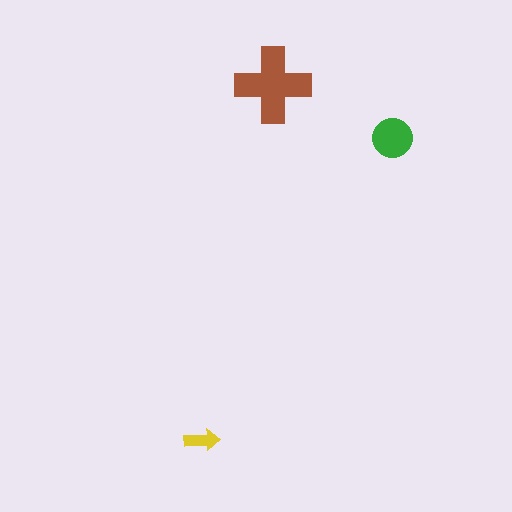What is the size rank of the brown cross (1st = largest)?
1st.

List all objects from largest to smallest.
The brown cross, the green circle, the yellow arrow.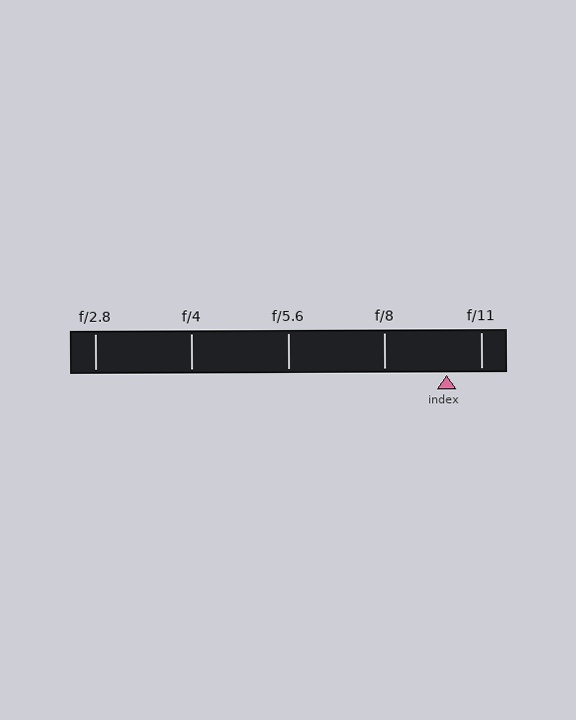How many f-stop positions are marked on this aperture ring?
There are 5 f-stop positions marked.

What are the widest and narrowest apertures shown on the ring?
The widest aperture shown is f/2.8 and the narrowest is f/11.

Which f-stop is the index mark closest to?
The index mark is closest to f/11.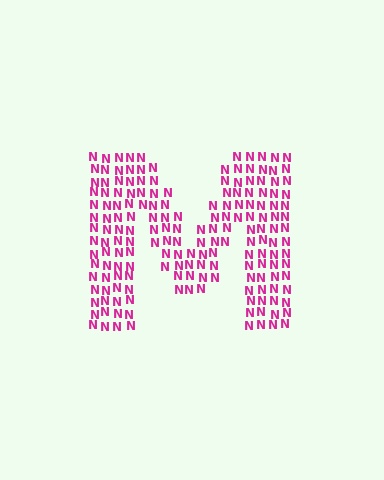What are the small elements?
The small elements are letter N's.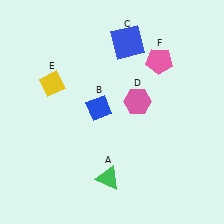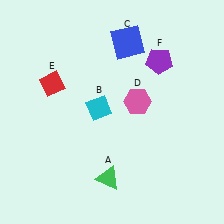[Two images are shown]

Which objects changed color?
B changed from blue to cyan. E changed from yellow to red. F changed from pink to purple.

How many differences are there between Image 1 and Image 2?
There are 3 differences between the two images.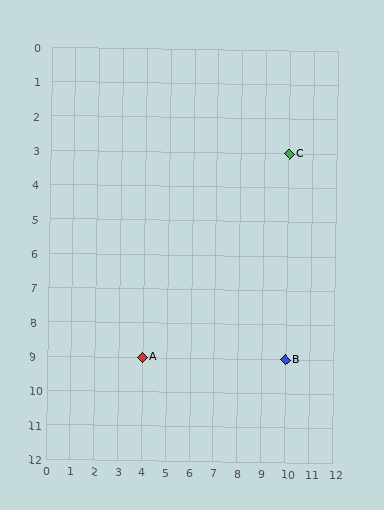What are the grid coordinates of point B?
Point B is at grid coordinates (10, 9).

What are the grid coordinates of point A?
Point A is at grid coordinates (4, 9).